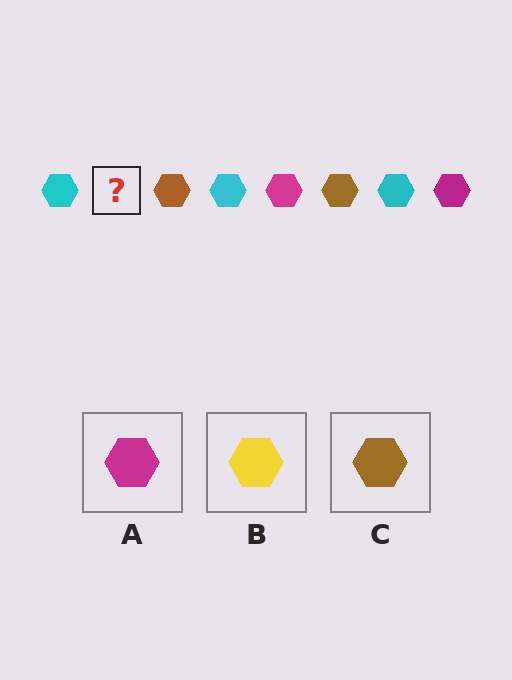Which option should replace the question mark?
Option A.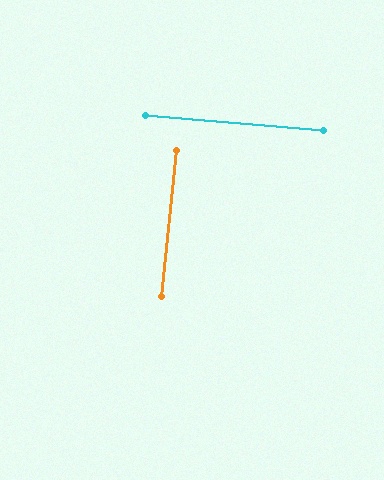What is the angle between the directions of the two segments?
Approximately 89 degrees.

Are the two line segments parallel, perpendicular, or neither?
Perpendicular — they meet at approximately 89°.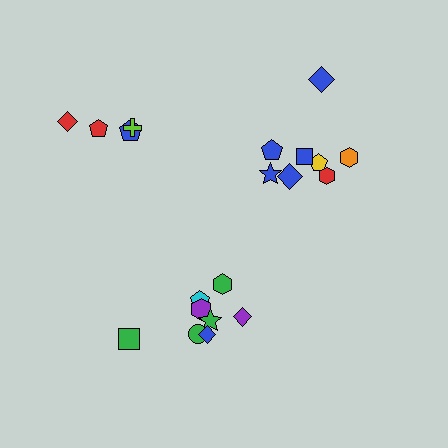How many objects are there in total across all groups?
There are 20 objects.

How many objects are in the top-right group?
There are 8 objects.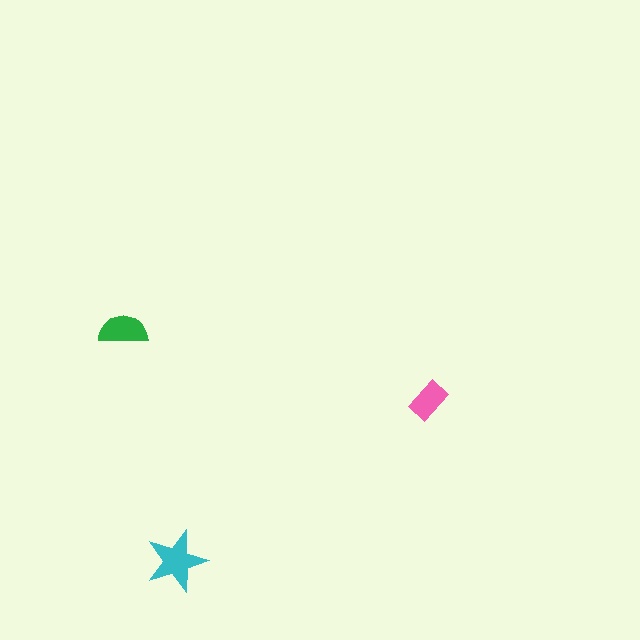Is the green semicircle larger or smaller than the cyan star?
Smaller.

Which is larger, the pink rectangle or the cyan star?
The cyan star.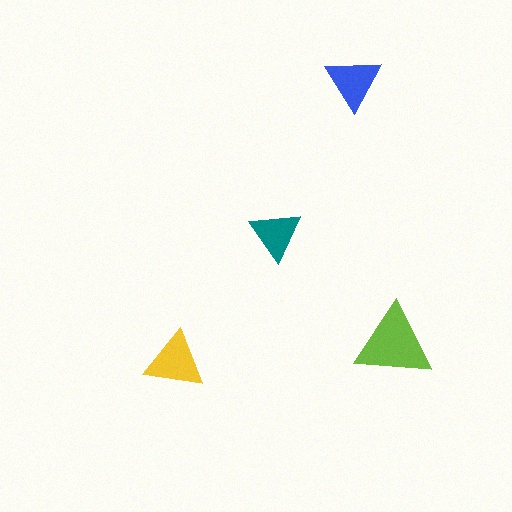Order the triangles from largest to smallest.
the lime one, the yellow one, the blue one, the teal one.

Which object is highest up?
The blue triangle is topmost.